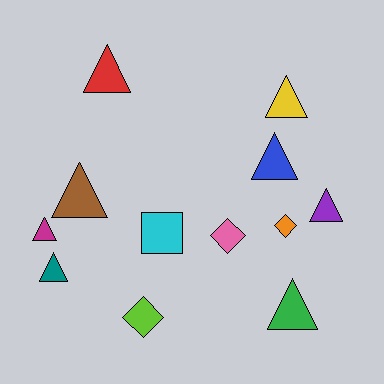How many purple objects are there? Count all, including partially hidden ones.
There is 1 purple object.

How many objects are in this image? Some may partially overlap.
There are 12 objects.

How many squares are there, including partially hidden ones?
There is 1 square.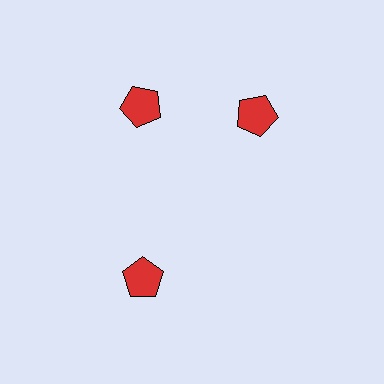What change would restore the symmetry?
The symmetry would be restored by rotating it back into even spacing with its neighbors so that all 3 pentagons sit at equal angles and equal distance from the center.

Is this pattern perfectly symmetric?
No. The 3 red pentagons are arranged in a ring, but one element near the 3 o'clock position is rotated out of alignment along the ring, breaking the 3-fold rotational symmetry.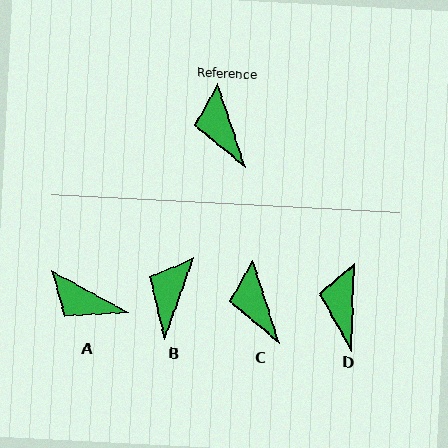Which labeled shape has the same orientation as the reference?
C.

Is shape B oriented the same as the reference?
No, it is off by about 38 degrees.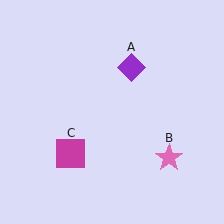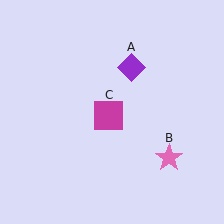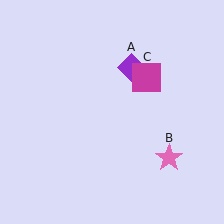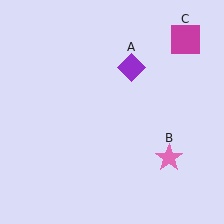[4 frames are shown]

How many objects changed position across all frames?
1 object changed position: magenta square (object C).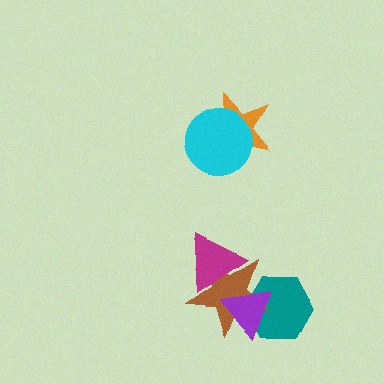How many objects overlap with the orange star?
1 object overlaps with the orange star.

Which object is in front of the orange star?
The cyan circle is in front of the orange star.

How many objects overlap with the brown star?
3 objects overlap with the brown star.